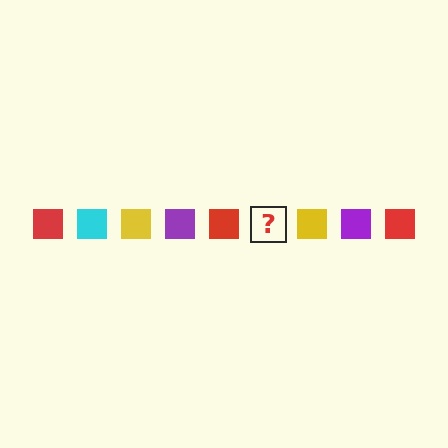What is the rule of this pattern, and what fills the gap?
The rule is that the pattern cycles through red, cyan, yellow, purple squares. The gap should be filled with a cyan square.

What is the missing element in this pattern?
The missing element is a cyan square.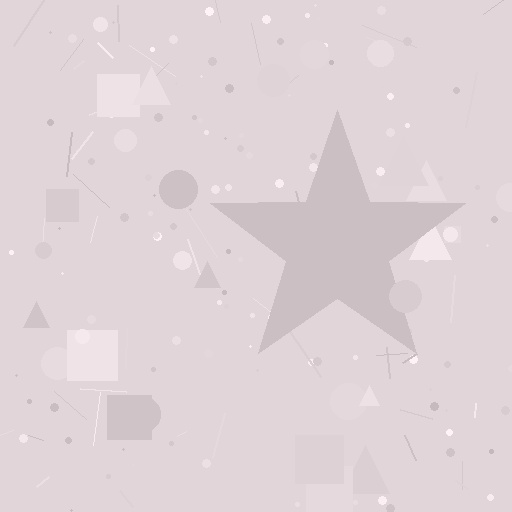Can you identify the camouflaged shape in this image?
The camouflaged shape is a star.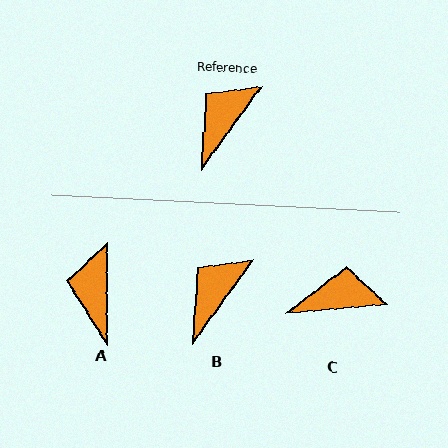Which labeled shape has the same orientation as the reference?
B.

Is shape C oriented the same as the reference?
No, it is off by about 49 degrees.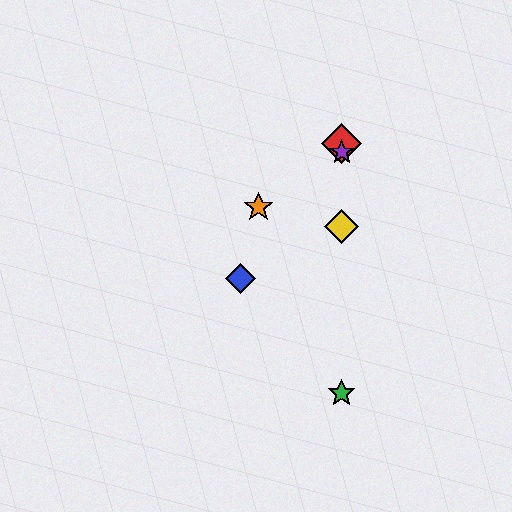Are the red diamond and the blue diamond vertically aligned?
No, the red diamond is at x≈342 and the blue diamond is at x≈240.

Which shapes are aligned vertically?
The red diamond, the green star, the yellow diamond, the purple star are aligned vertically.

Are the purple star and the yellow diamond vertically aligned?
Yes, both are at x≈342.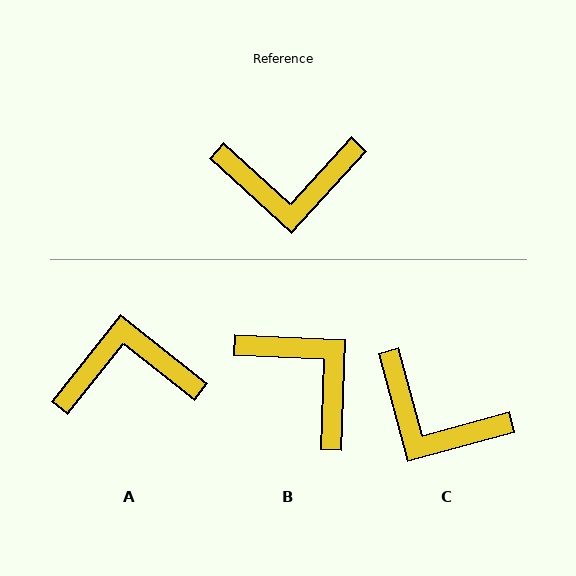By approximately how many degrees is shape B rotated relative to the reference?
Approximately 130 degrees counter-clockwise.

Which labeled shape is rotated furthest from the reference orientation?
A, about 176 degrees away.